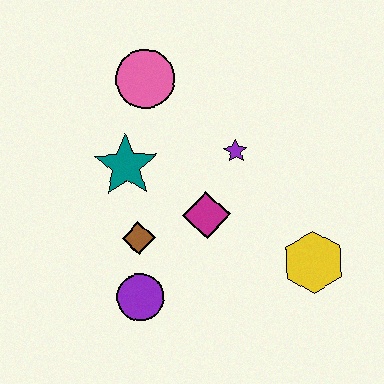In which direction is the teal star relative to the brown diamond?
The teal star is above the brown diamond.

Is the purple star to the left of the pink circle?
No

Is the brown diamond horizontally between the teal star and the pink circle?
Yes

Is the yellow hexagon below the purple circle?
No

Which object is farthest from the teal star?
The yellow hexagon is farthest from the teal star.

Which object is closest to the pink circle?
The teal star is closest to the pink circle.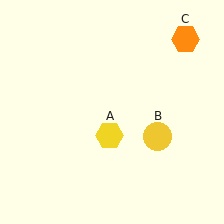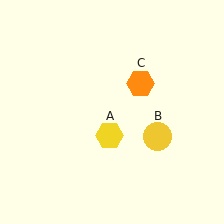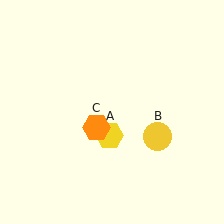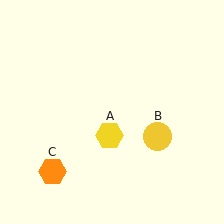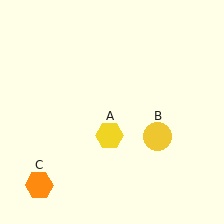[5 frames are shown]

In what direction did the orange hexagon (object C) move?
The orange hexagon (object C) moved down and to the left.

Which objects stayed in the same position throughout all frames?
Yellow hexagon (object A) and yellow circle (object B) remained stationary.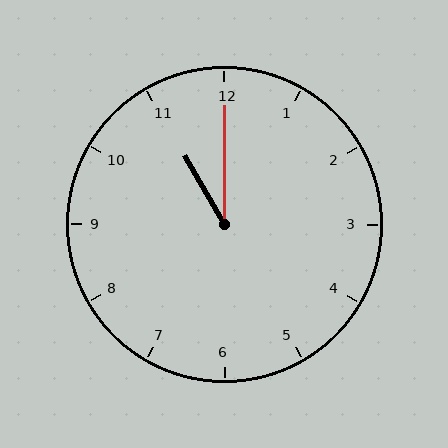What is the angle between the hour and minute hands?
Approximately 30 degrees.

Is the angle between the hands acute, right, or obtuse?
It is acute.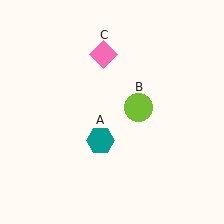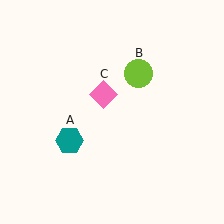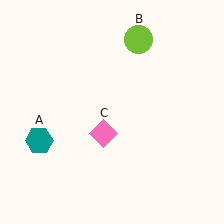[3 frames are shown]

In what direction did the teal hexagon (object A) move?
The teal hexagon (object A) moved left.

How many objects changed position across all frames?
3 objects changed position: teal hexagon (object A), lime circle (object B), pink diamond (object C).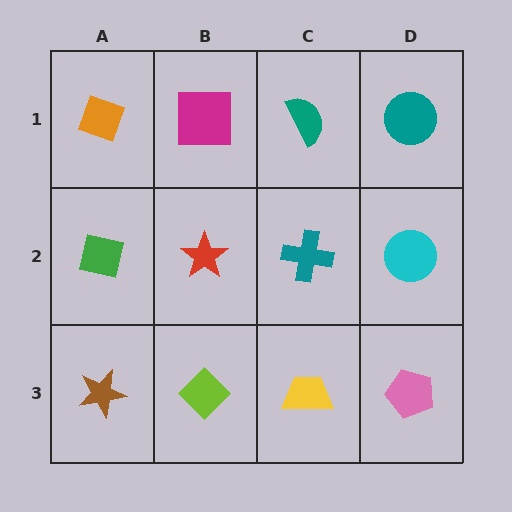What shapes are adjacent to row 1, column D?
A cyan circle (row 2, column D), a teal semicircle (row 1, column C).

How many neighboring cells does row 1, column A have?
2.